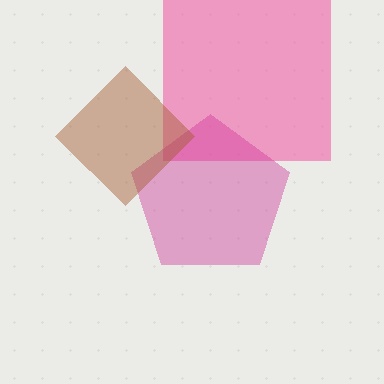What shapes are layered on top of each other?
The layered shapes are: a pink square, a magenta pentagon, a brown diamond.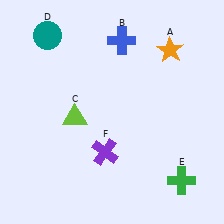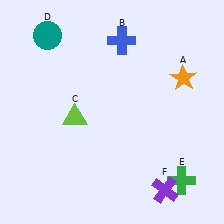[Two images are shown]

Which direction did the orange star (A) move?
The orange star (A) moved down.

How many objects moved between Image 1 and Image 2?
2 objects moved between the two images.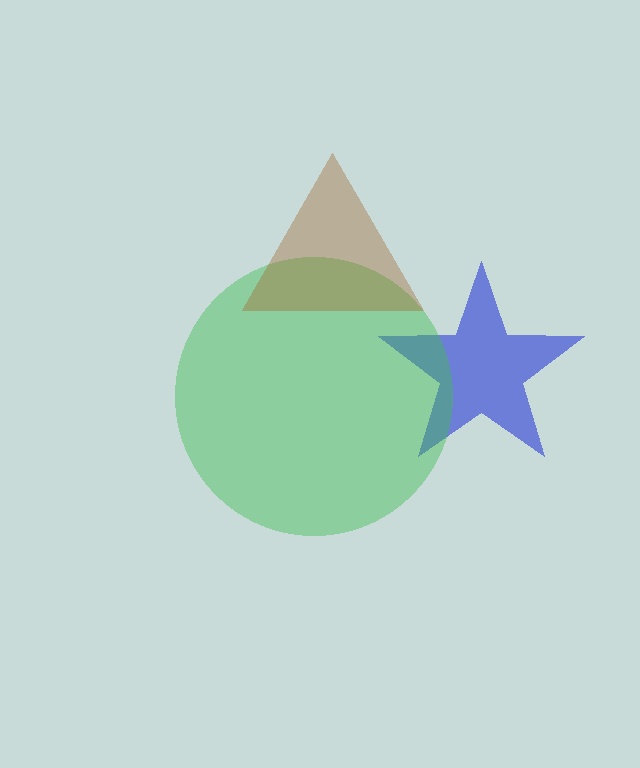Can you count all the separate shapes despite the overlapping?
Yes, there are 3 separate shapes.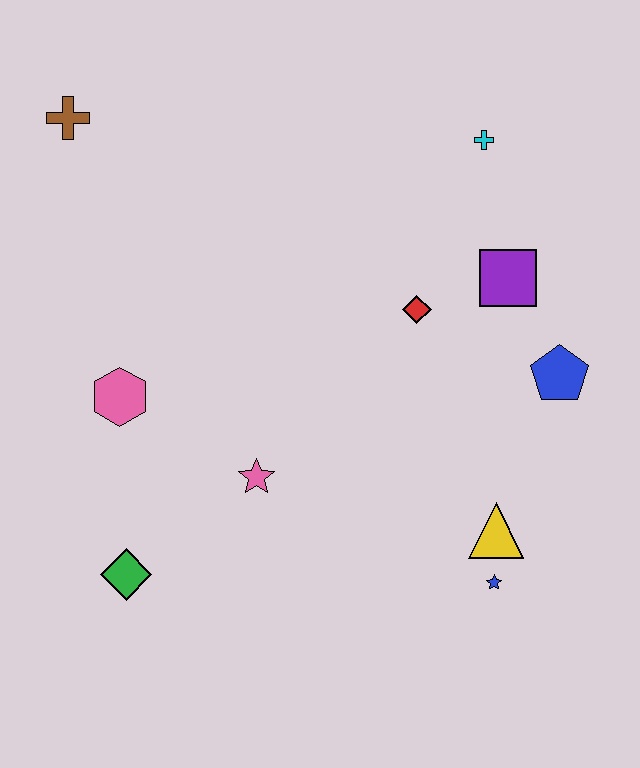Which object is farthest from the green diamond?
The cyan cross is farthest from the green diamond.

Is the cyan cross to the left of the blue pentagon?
Yes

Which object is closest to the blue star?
The yellow triangle is closest to the blue star.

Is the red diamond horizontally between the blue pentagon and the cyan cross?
No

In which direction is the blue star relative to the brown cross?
The blue star is below the brown cross.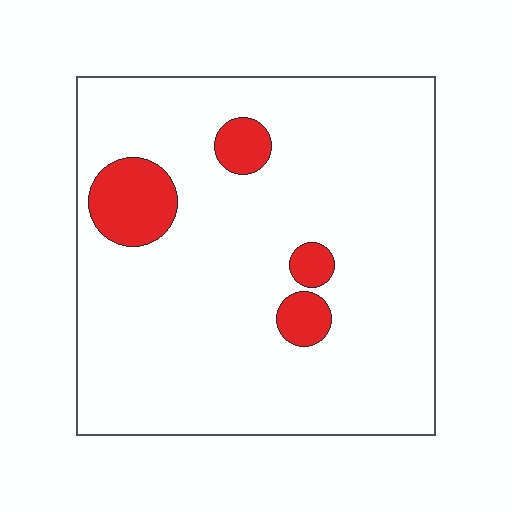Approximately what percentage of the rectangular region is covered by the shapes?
Approximately 10%.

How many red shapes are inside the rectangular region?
4.